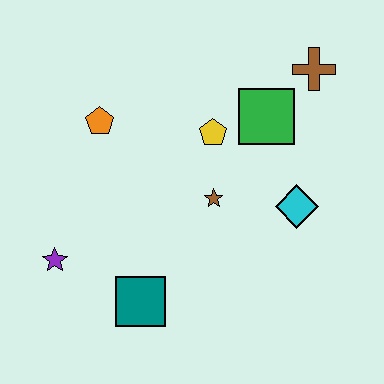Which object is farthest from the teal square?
The brown cross is farthest from the teal square.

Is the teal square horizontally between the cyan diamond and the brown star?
No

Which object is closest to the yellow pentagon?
The green square is closest to the yellow pentagon.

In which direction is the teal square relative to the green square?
The teal square is below the green square.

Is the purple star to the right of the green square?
No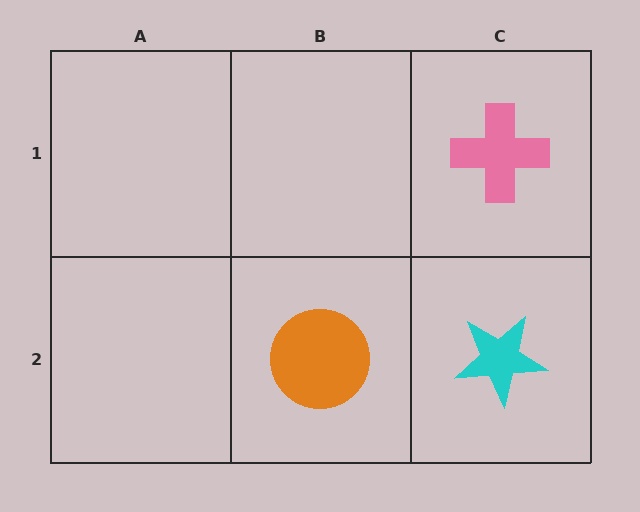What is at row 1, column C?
A pink cross.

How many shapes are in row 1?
1 shape.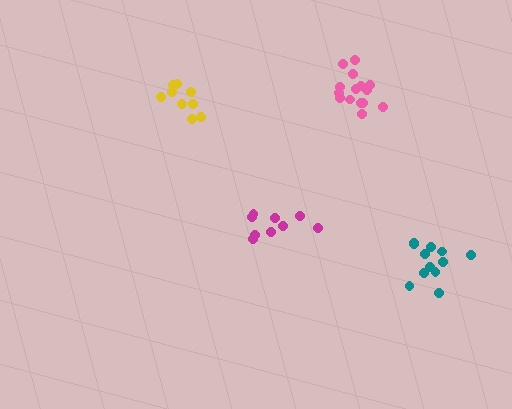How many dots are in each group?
Group 1: 9 dots, Group 2: 12 dots, Group 3: 15 dots, Group 4: 9 dots (45 total).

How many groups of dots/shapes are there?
There are 4 groups.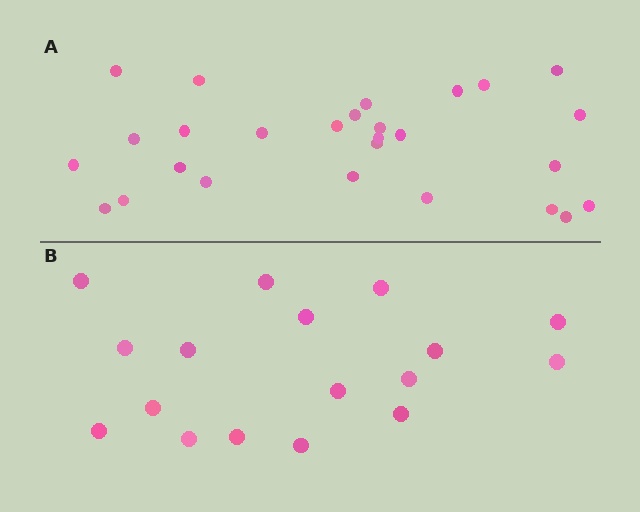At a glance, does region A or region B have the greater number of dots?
Region A (the top region) has more dots.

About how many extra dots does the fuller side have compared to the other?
Region A has roughly 10 or so more dots than region B.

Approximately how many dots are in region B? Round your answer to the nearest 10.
About 20 dots. (The exact count is 17, which rounds to 20.)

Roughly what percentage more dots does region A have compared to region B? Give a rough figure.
About 60% more.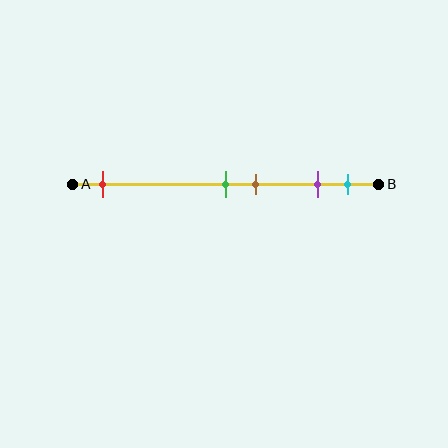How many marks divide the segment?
There are 5 marks dividing the segment.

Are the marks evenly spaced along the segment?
No, the marks are not evenly spaced.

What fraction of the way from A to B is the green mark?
The green mark is approximately 50% (0.5) of the way from A to B.